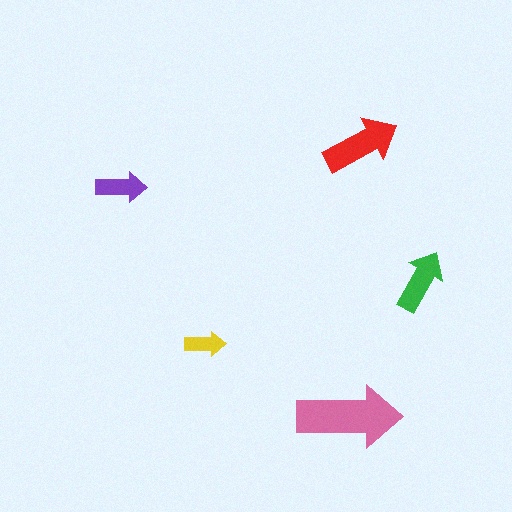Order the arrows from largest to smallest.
the pink one, the red one, the green one, the purple one, the yellow one.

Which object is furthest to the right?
The green arrow is rightmost.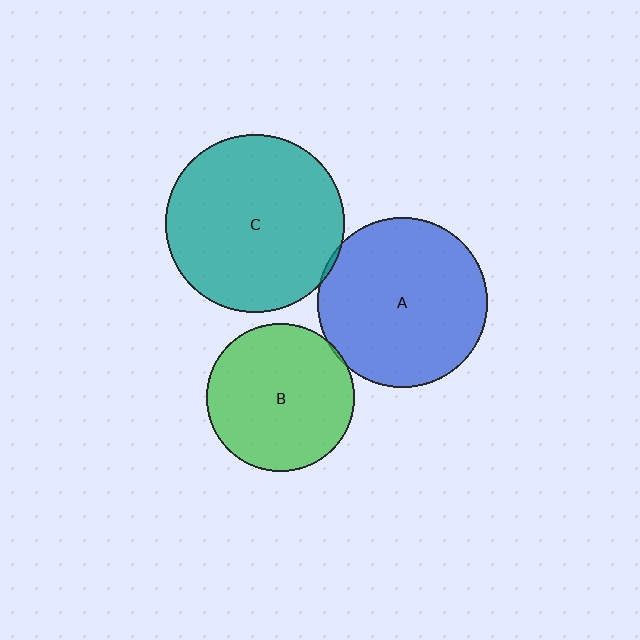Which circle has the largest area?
Circle C (teal).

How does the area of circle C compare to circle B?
Approximately 1.5 times.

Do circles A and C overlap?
Yes.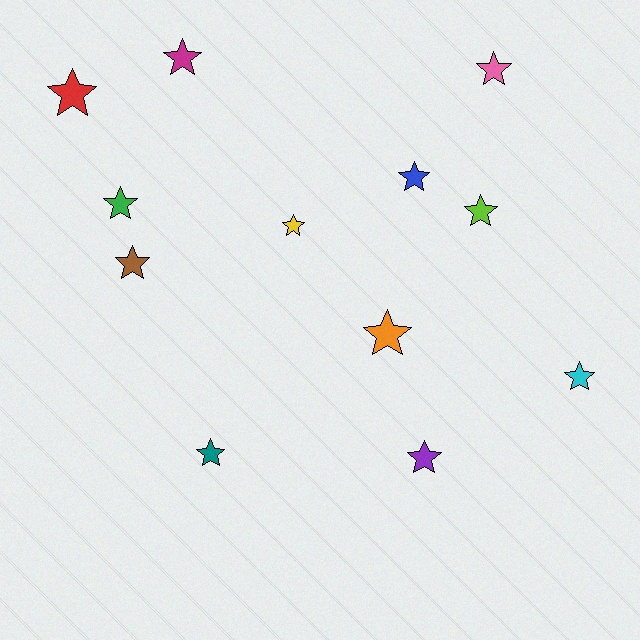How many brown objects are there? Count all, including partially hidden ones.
There is 1 brown object.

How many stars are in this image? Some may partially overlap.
There are 12 stars.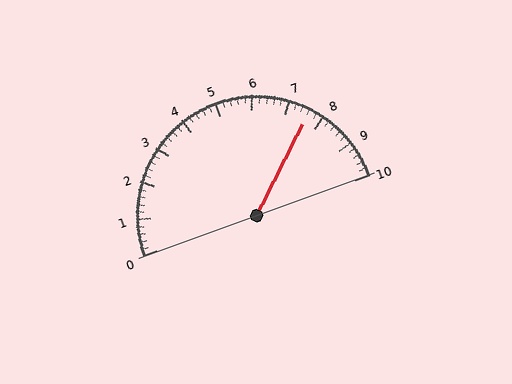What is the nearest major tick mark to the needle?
The nearest major tick mark is 8.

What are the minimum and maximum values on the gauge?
The gauge ranges from 0 to 10.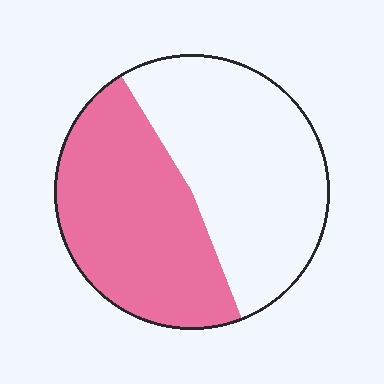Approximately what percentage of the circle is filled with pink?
Approximately 45%.